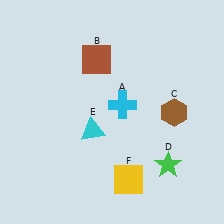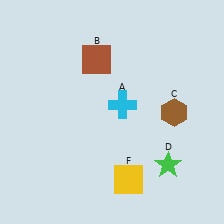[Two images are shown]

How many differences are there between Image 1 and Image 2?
There is 1 difference between the two images.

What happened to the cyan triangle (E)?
The cyan triangle (E) was removed in Image 2. It was in the bottom-left area of Image 1.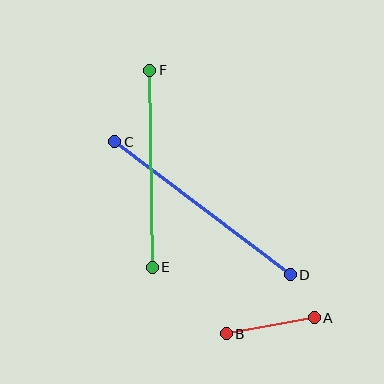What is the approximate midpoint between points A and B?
The midpoint is at approximately (270, 326) pixels.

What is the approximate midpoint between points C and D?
The midpoint is at approximately (202, 208) pixels.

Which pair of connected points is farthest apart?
Points C and D are farthest apart.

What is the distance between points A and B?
The distance is approximately 89 pixels.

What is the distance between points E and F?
The distance is approximately 197 pixels.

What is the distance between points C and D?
The distance is approximately 220 pixels.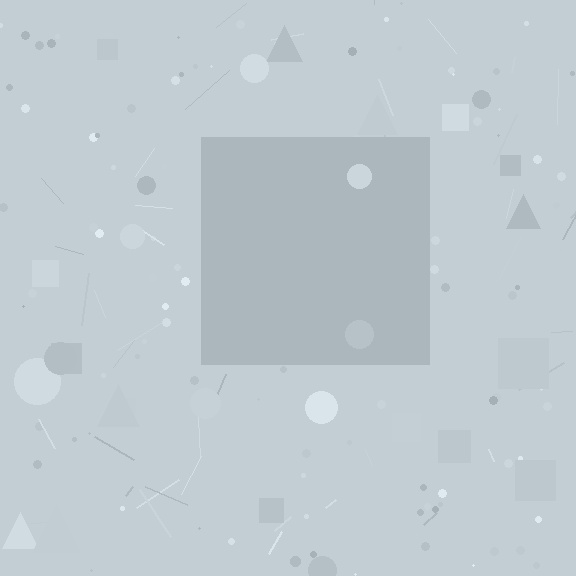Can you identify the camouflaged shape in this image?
The camouflaged shape is a square.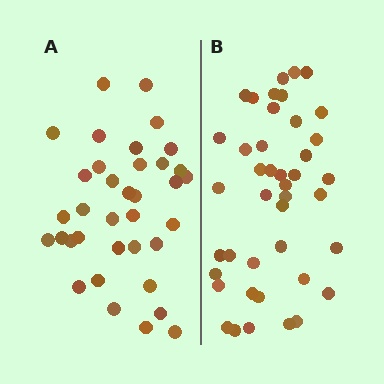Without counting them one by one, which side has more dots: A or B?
Region B (the right region) has more dots.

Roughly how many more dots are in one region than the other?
Region B has about 6 more dots than region A.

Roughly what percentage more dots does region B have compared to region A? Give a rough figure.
About 15% more.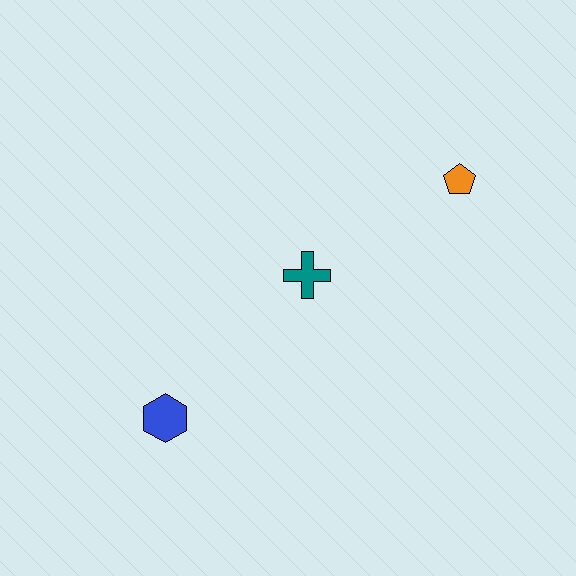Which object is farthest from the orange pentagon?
The blue hexagon is farthest from the orange pentagon.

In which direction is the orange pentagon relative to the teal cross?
The orange pentagon is to the right of the teal cross.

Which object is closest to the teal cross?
The orange pentagon is closest to the teal cross.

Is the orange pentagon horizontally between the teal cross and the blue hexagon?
No